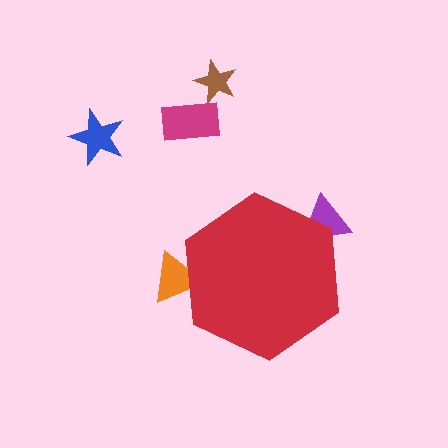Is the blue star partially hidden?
No, the blue star is fully visible.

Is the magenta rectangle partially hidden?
No, the magenta rectangle is fully visible.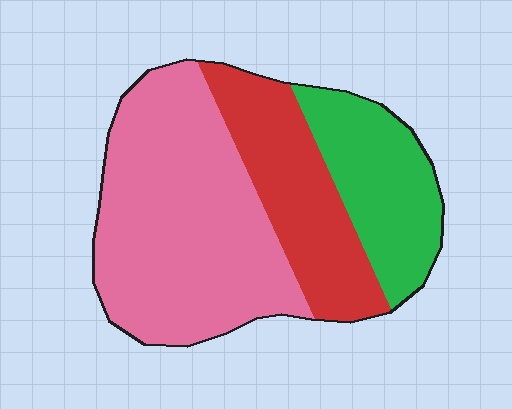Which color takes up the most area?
Pink, at roughly 50%.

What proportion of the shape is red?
Red takes up about one quarter (1/4) of the shape.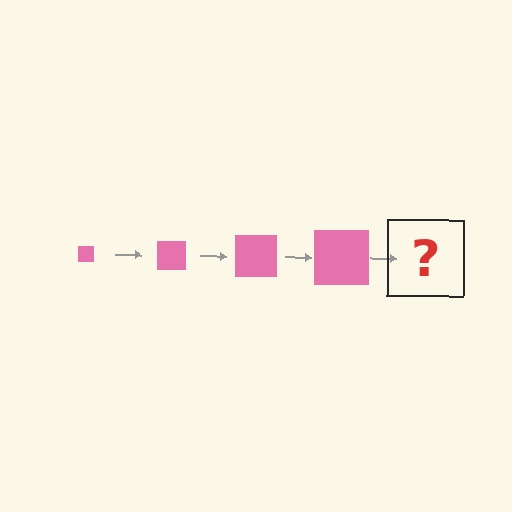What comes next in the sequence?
The next element should be a pink square, larger than the previous one.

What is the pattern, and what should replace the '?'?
The pattern is that the square gets progressively larger each step. The '?' should be a pink square, larger than the previous one.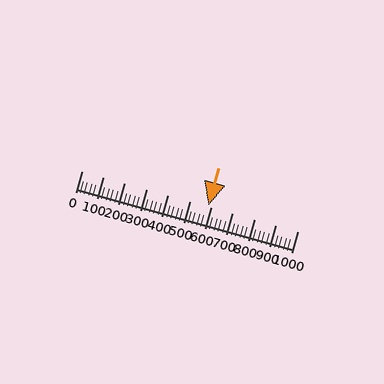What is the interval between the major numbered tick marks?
The major tick marks are spaced 100 units apart.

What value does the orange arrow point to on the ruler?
The orange arrow points to approximately 585.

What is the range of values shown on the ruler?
The ruler shows values from 0 to 1000.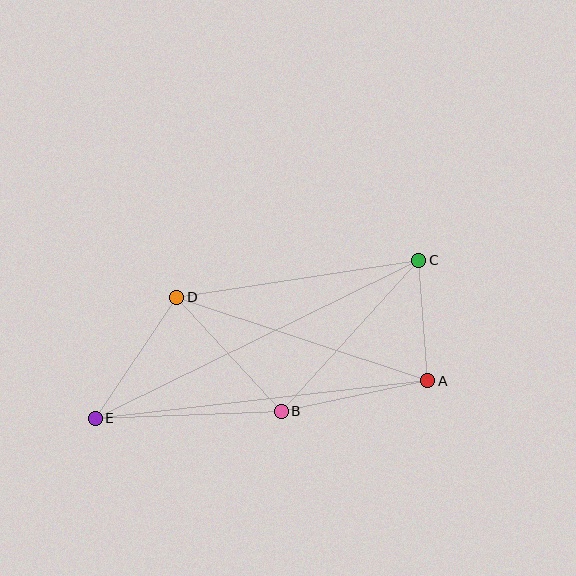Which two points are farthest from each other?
Points C and E are farthest from each other.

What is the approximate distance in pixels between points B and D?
The distance between B and D is approximately 155 pixels.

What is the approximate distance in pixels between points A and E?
The distance between A and E is approximately 335 pixels.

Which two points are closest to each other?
Points A and C are closest to each other.